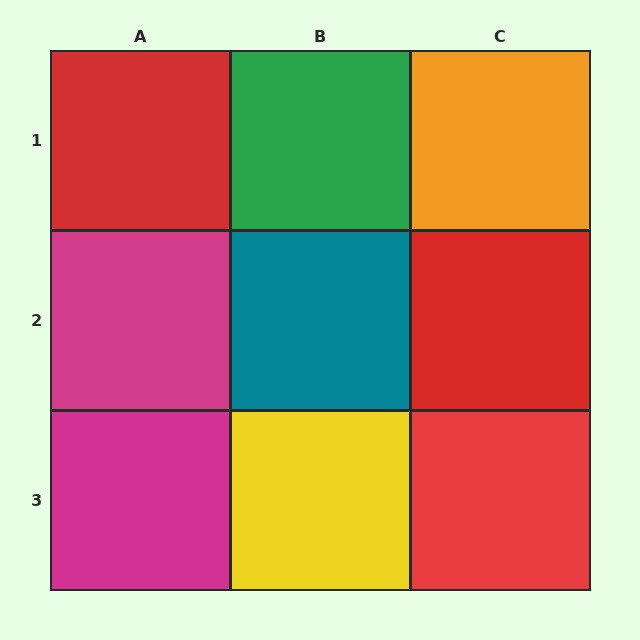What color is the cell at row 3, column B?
Yellow.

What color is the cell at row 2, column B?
Teal.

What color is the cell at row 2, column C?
Red.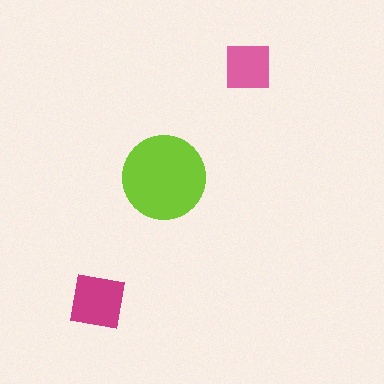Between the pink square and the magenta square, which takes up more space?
The magenta square.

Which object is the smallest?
The pink square.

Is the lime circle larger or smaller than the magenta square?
Larger.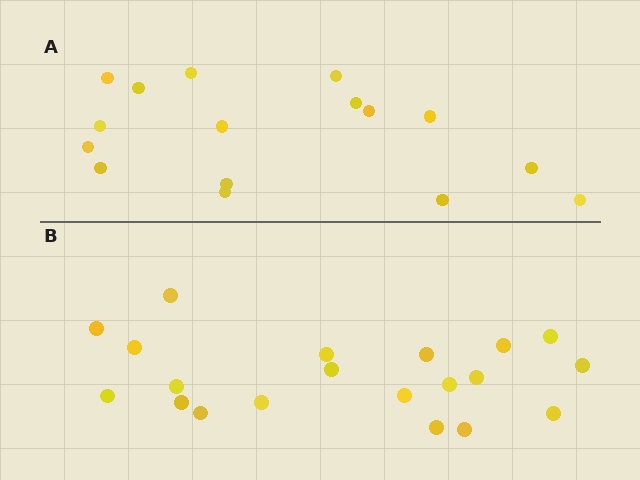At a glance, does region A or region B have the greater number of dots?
Region B (the bottom region) has more dots.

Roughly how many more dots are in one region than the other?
Region B has about 4 more dots than region A.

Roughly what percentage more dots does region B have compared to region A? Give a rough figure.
About 25% more.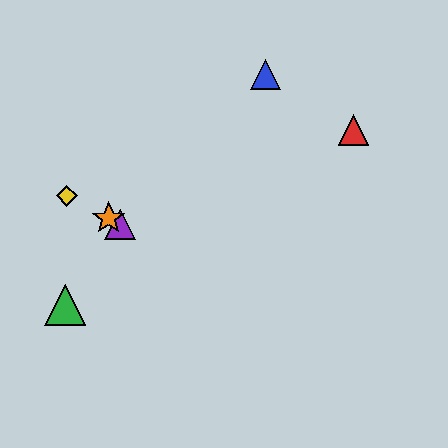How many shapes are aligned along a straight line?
3 shapes (the yellow diamond, the purple triangle, the orange star) are aligned along a straight line.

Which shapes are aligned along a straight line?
The yellow diamond, the purple triangle, the orange star are aligned along a straight line.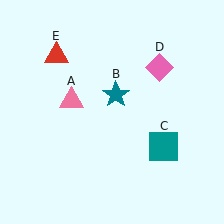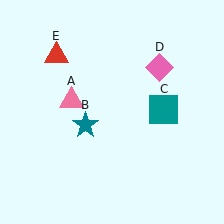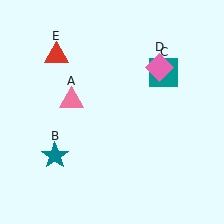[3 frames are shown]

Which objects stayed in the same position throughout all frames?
Pink triangle (object A) and pink diamond (object D) and red triangle (object E) remained stationary.